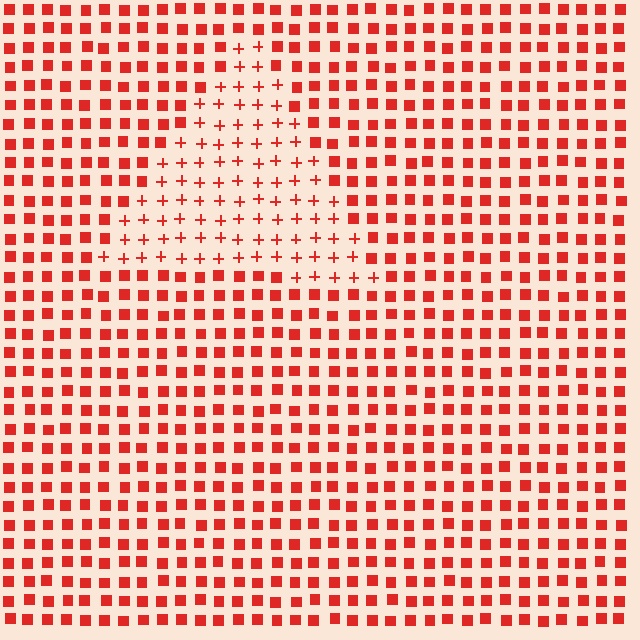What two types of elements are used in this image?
The image uses plus signs inside the triangle region and squares outside it.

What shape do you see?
I see a triangle.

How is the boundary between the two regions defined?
The boundary is defined by a change in element shape: plus signs inside vs. squares outside. All elements share the same color and spacing.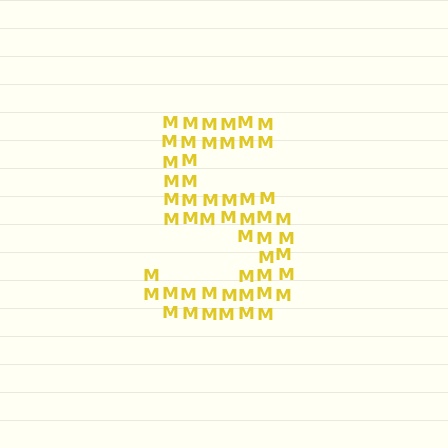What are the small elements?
The small elements are letter M's.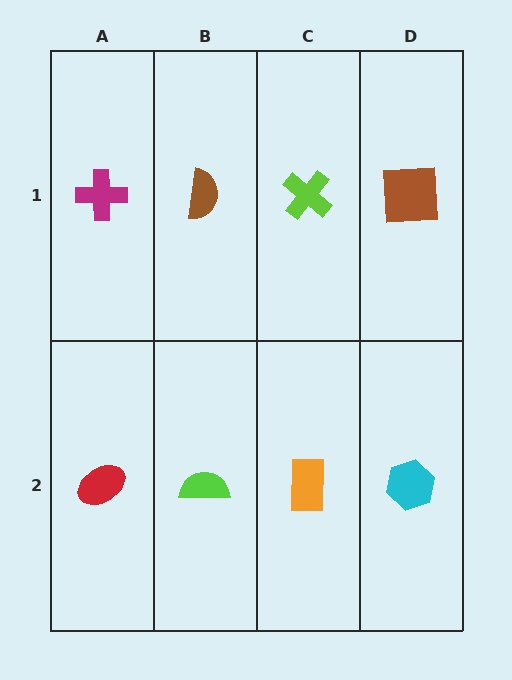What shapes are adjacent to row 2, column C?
A lime cross (row 1, column C), a lime semicircle (row 2, column B), a cyan hexagon (row 2, column D).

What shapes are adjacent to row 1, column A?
A red ellipse (row 2, column A), a brown semicircle (row 1, column B).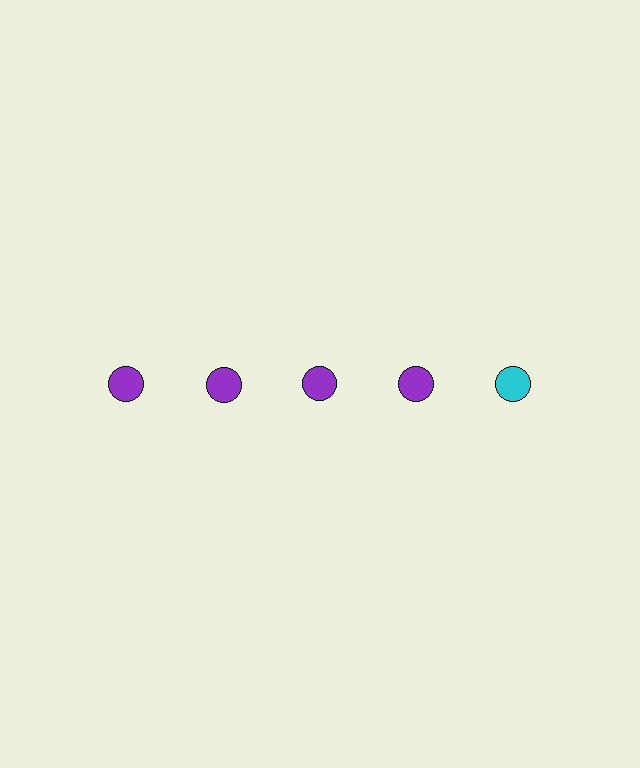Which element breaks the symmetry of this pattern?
The cyan circle in the top row, rightmost column breaks the symmetry. All other shapes are purple circles.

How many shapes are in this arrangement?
There are 5 shapes arranged in a grid pattern.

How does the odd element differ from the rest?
It has a different color: cyan instead of purple.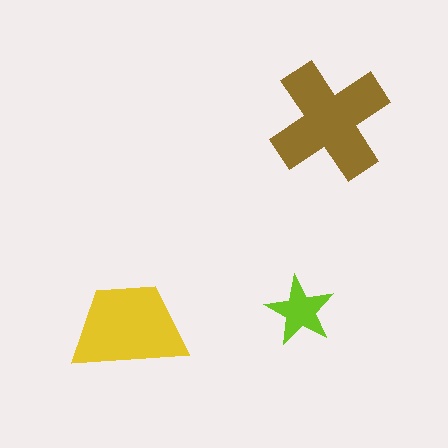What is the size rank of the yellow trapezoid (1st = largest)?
2nd.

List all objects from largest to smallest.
The brown cross, the yellow trapezoid, the lime star.